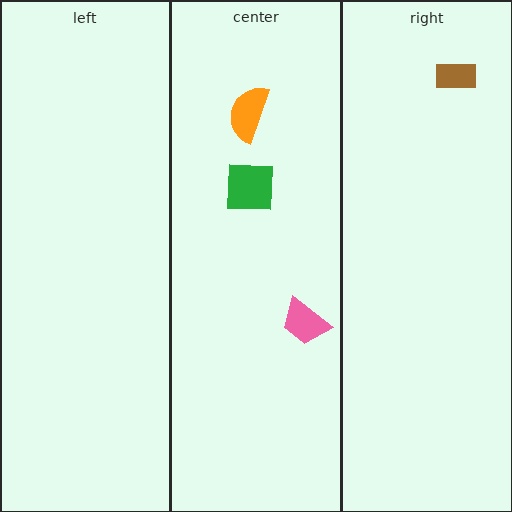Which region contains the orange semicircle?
The center region.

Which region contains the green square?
The center region.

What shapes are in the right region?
The brown rectangle.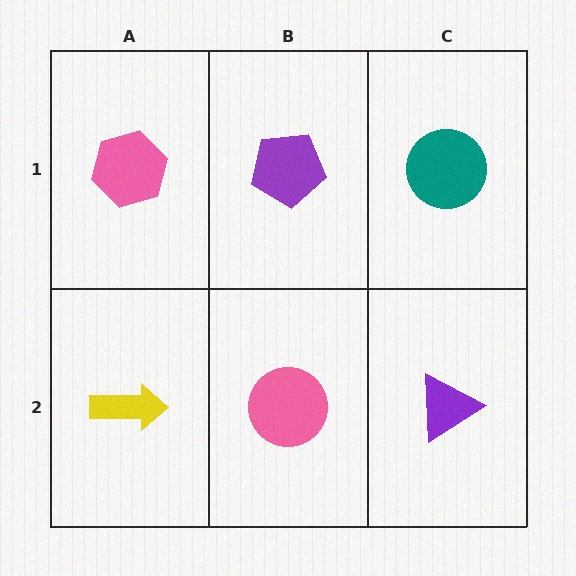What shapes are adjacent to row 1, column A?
A yellow arrow (row 2, column A), a purple pentagon (row 1, column B).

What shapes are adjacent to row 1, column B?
A pink circle (row 2, column B), a pink hexagon (row 1, column A), a teal circle (row 1, column C).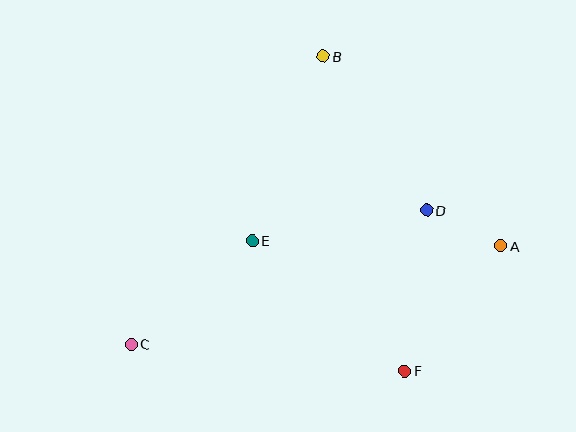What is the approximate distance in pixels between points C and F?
The distance between C and F is approximately 275 pixels.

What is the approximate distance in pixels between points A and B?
The distance between A and B is approximately 260 pixels.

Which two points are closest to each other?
Points A and D are closest to each other.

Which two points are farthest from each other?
Points A and C are farthest from each other.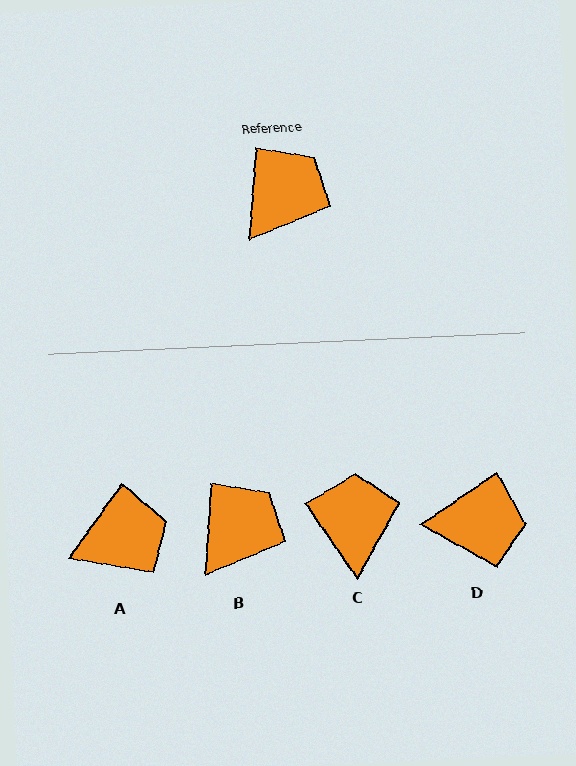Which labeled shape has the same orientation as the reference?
B.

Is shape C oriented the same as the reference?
No, it is off by about 39 degrees.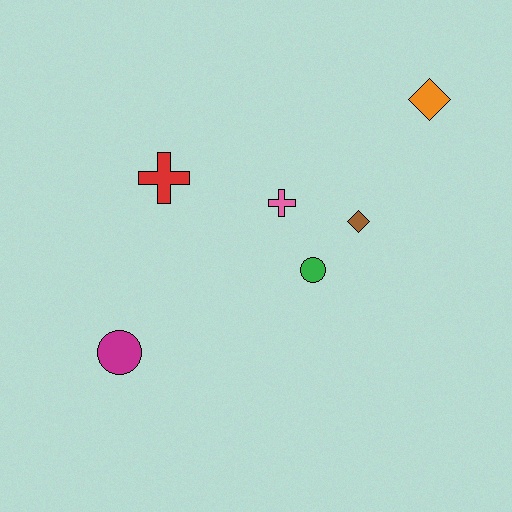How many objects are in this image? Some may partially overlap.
There are 6 objects.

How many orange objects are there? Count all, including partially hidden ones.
There is 1 orange object.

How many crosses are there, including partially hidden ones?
There are 2 crosses.